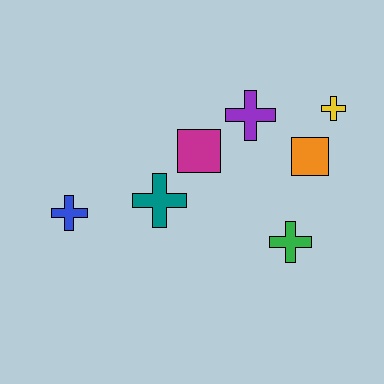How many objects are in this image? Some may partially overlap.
There are 7 objects.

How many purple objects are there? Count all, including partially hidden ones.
There is 1 purple object.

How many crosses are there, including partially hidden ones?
There are 5 crosses.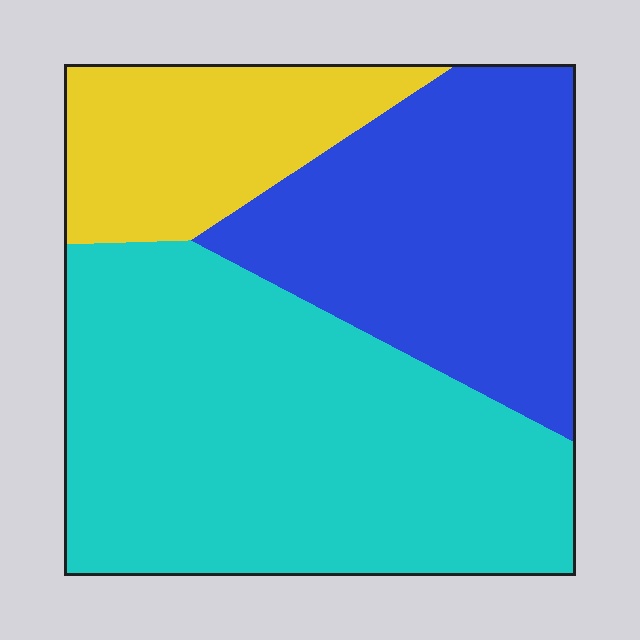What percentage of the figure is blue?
Blue covers about 30% of the figure.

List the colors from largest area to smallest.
From largest to smallest: cyan, blue, yellow.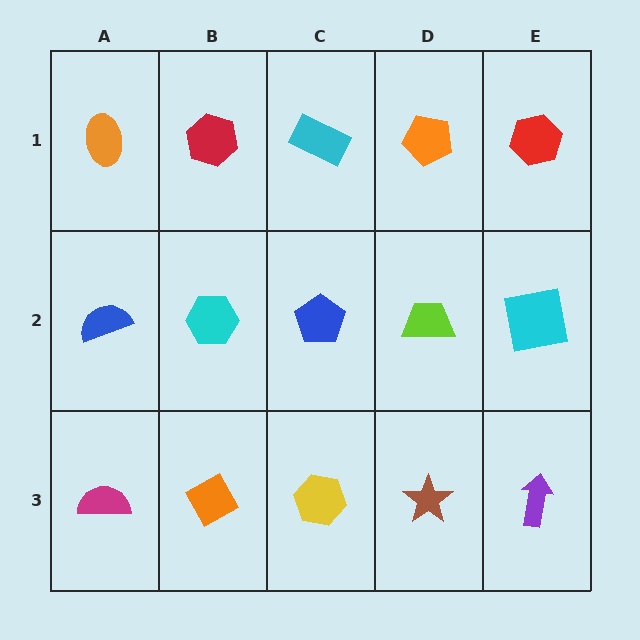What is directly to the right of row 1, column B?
A cyan rectangle.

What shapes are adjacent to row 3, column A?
A blue semicircle (row 2, column A), an orange diamond (row 3, column B).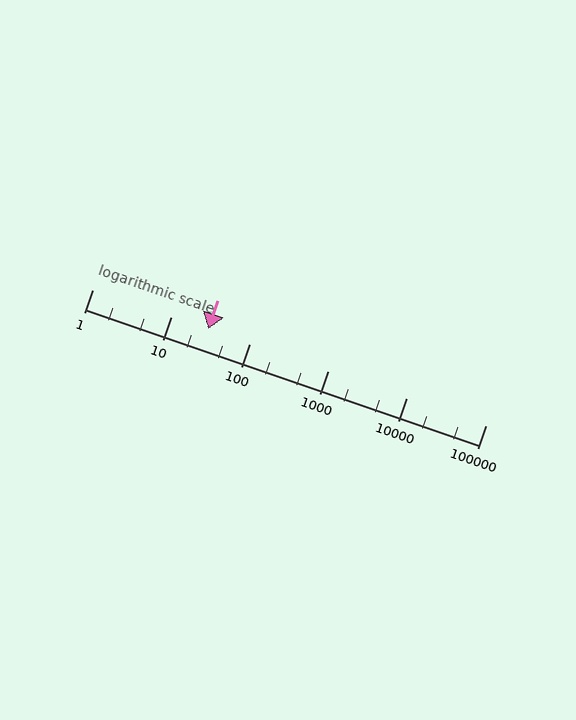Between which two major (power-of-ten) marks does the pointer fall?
The pointer is between 10 and 100.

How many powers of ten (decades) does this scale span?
The scale spans 5 decades, from 1 to 100000.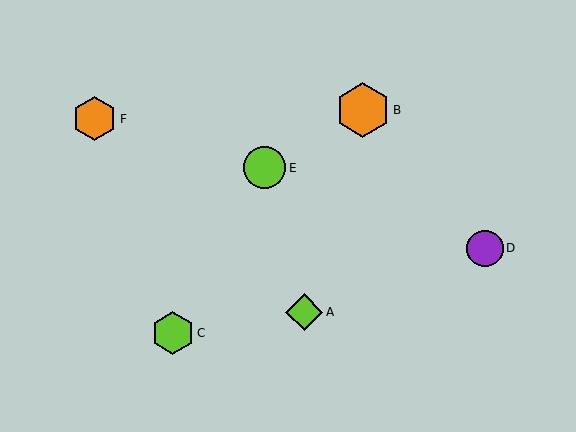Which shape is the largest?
The orange hexagon (labeled B) is the largest.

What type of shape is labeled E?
Shape E is a lime circle.